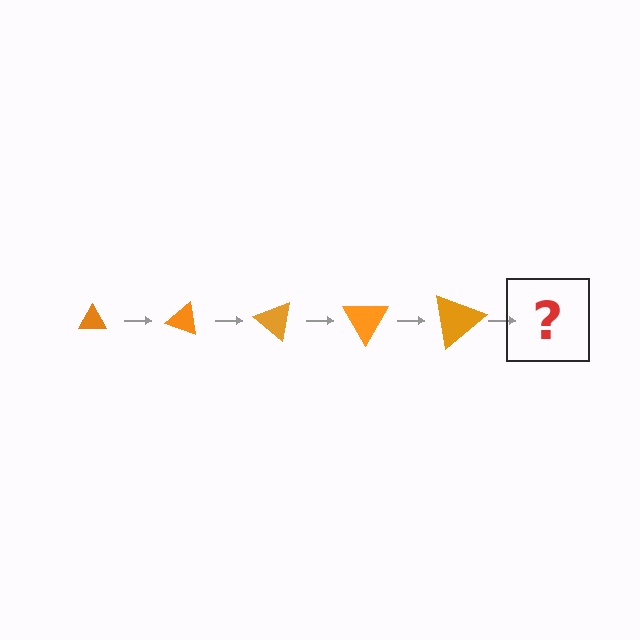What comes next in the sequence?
The next element should be a triangle, larger than the previous one and rotated 100 degrees from the start.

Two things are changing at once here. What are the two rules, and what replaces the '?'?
The two rules are that the triangle grows larger each step and it rotates 20 degrees each step. The '?' should be a triangle, larger than the previous one and rotated 100 degrees from the start.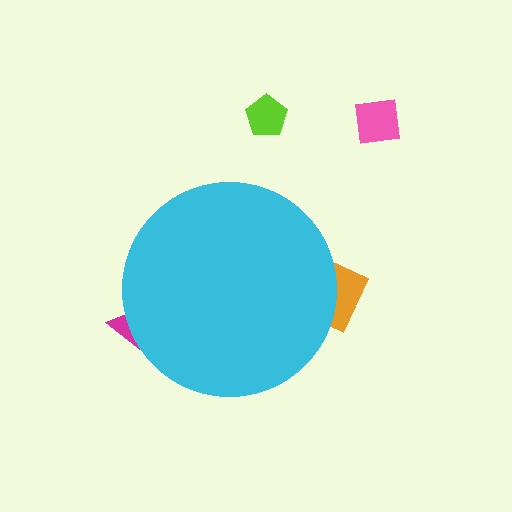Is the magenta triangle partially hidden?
Yes, the magenta triangle is partially hidden behind the cyan circle.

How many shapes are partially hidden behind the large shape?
2 shapes are partially hidden.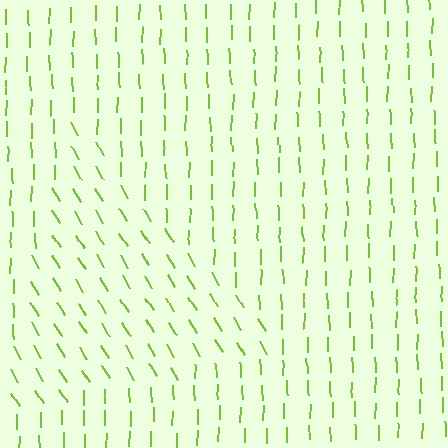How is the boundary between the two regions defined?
The boundary is defined purely by a change in line orientation (approximately 31 degrees difference). All lines are the same color and thickness.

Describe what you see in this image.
The image is filled with small lime line segments. A triangle region in the image has lines oriented differently from the surrounding lines, creating a visible texture boundary.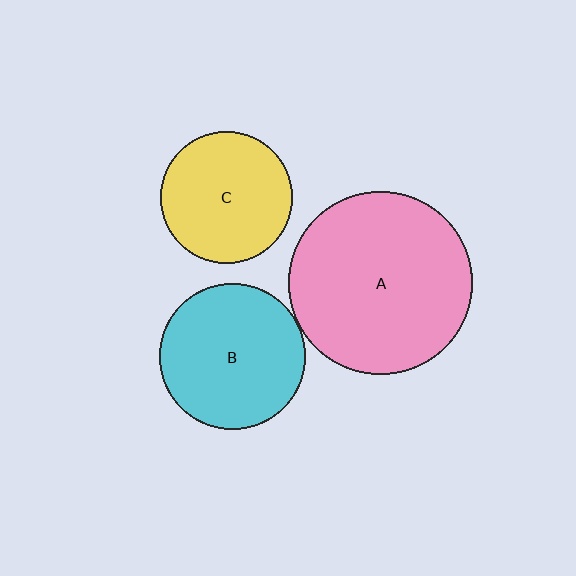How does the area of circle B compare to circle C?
Approximately 1.2 times.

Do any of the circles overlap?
No, none of the circles overlap.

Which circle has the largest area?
Circle A (pink).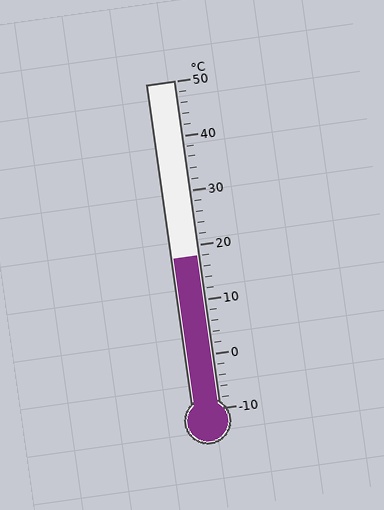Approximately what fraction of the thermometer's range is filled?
The thermometer is filled to approximately 45% of its range.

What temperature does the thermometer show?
The thermometer shows approximately 18°C.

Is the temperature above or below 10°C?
The temperature is above 10°C.